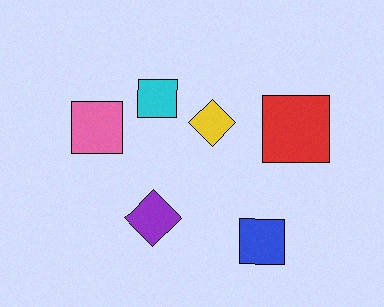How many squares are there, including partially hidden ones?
There are 4 squares.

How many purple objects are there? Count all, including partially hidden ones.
There is 1 purple object.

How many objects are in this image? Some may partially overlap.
There are 6 objects.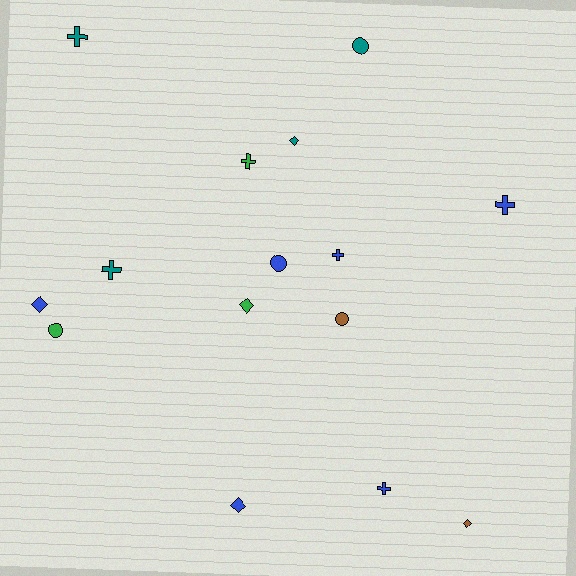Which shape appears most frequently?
Cross, with 6 objects.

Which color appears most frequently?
Blue, with 6 objects.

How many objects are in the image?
There are 15 objects.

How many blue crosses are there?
There are 3 blue crosses.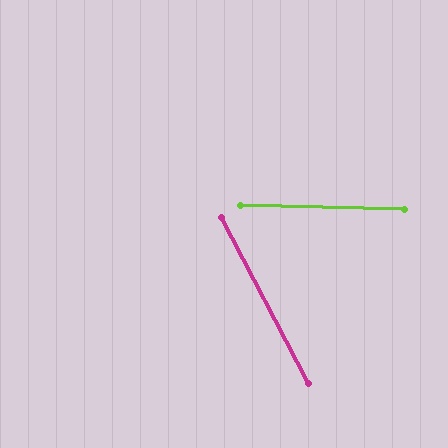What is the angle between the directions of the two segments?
Approximately 61 degrees.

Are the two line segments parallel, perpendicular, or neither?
Neither parallel nor perpendicular — they differ by about 61°.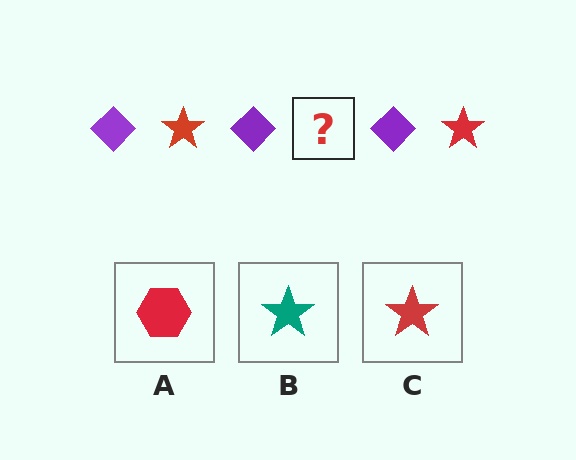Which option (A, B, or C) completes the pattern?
C.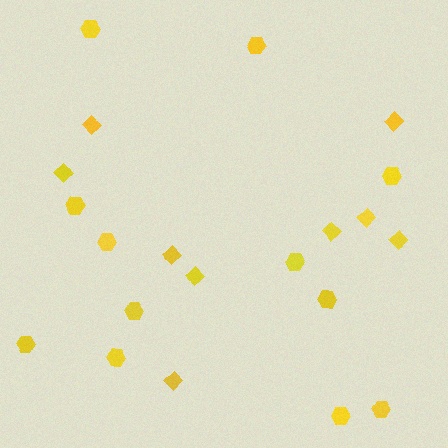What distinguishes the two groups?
There are 2 groups: one group of hexagons (12) and one group of diamonds (9).